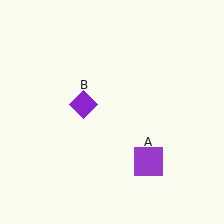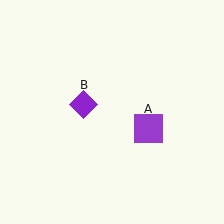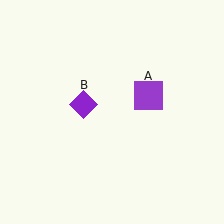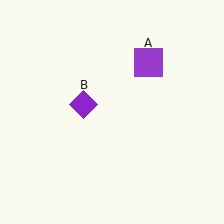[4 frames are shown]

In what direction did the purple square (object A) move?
The purple square (object A) moved up.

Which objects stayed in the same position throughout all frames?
Purple diamond (object B) remained stationary.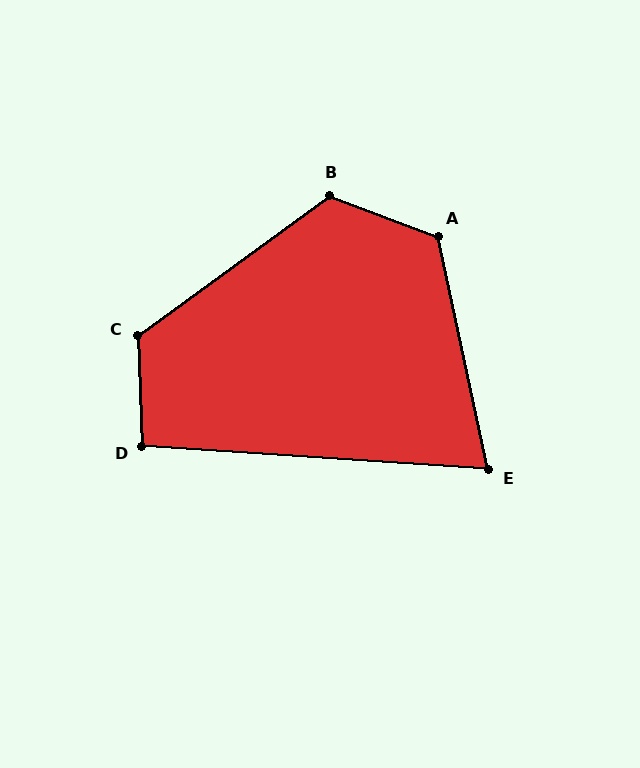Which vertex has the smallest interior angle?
E, at approximately 74 degrees.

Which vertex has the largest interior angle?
C, at approximately 124 degrees.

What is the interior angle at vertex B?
Approximately 123 degrees (obtuse).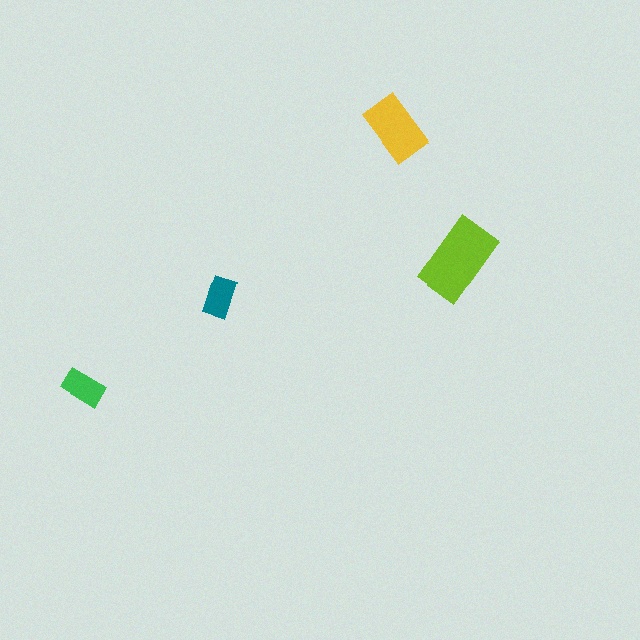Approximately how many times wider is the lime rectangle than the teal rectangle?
About 2 times wider.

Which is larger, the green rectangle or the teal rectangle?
The green one.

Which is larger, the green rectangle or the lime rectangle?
The lime one.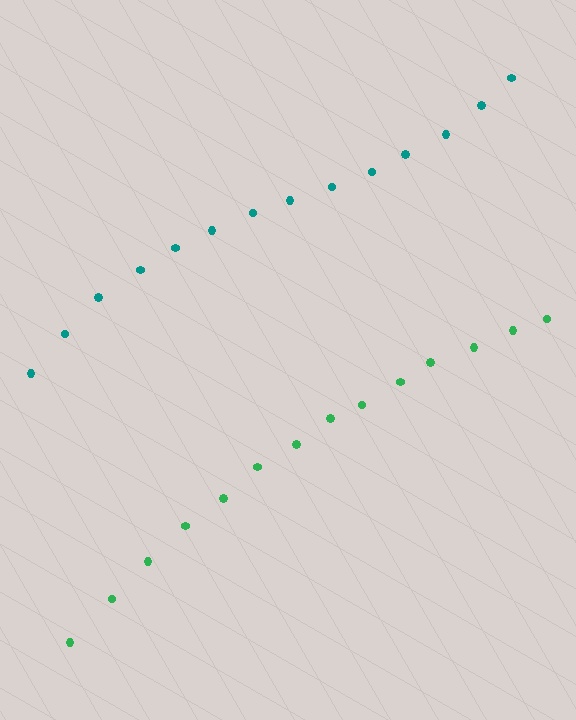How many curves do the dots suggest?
There are 2 distinct paths.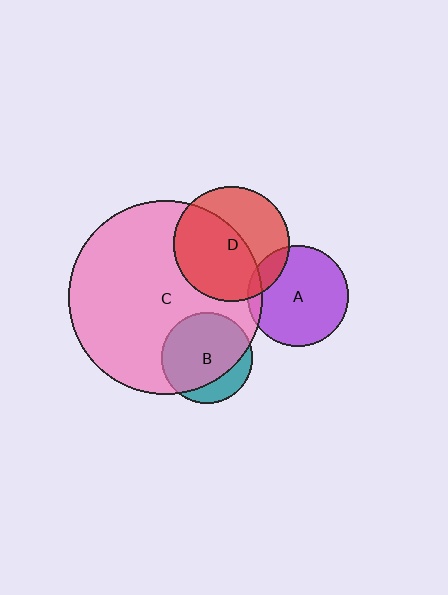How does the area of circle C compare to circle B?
Approximately 4.6 times.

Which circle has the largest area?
Circle C (pink).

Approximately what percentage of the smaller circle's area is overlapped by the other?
Approximately 10%.